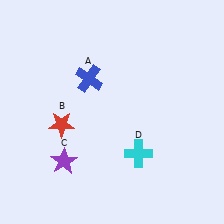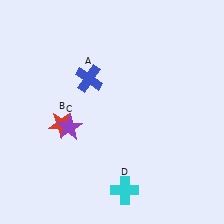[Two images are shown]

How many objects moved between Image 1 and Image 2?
2 objects moved between the two images.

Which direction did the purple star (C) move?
The purple star (C) moved up.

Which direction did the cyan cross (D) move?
The cyan cross (D) moved down.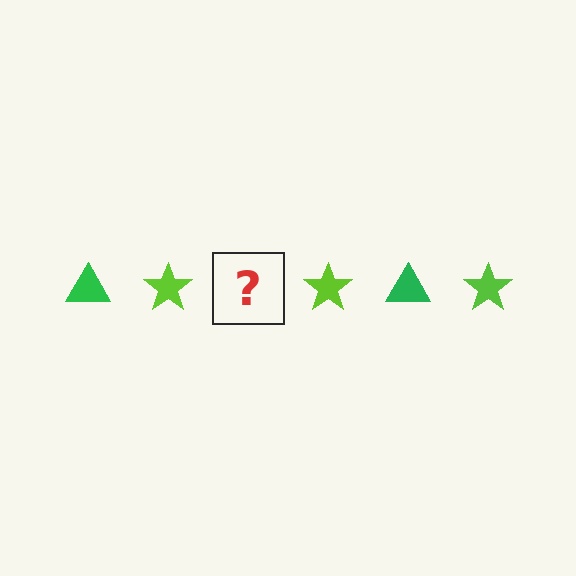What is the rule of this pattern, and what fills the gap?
The rule is that the pattern alternates between green triangle and lime star. The gap should be filled with a green triangle.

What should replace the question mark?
The question mark should be replaced with a green triangle.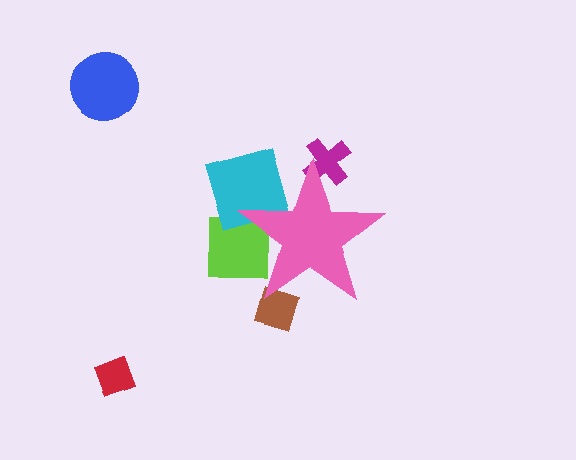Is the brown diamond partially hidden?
Yes, the brown diamond is partially hidden behind the pink star.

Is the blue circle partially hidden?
No, the blue circle is fully visible.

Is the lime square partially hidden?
Yes, the lime square is partially hidden behind the pink star.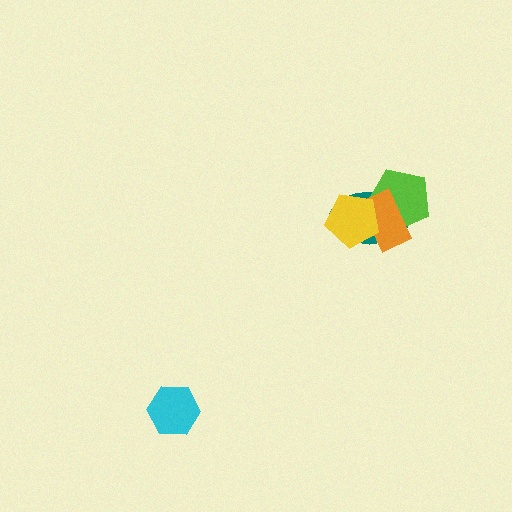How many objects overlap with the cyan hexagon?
0 objects overlap with the cyan hexagon.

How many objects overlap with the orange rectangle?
3 objects overlap with the orange rectangle.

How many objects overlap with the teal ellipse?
3 objects overlap with the teal ellipse.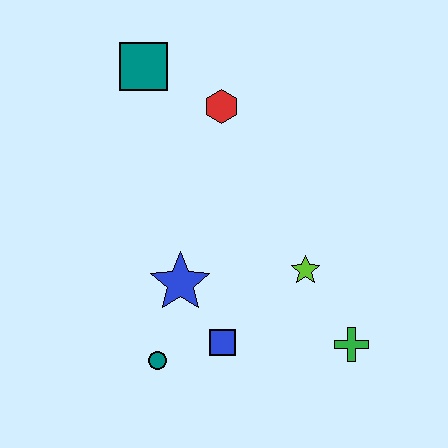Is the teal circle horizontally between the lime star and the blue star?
No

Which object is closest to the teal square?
The red hexagon is closest to the teal square.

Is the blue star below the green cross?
No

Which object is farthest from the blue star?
The teal square is farthest from the blue star.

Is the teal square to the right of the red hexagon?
No